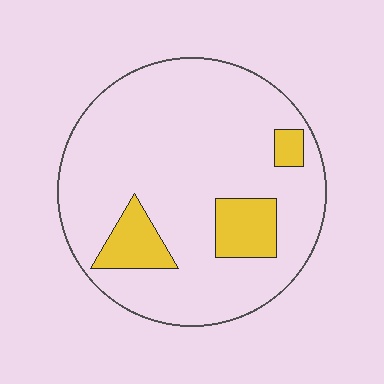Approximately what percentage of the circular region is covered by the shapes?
Approximately 15%.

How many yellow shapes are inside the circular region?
3.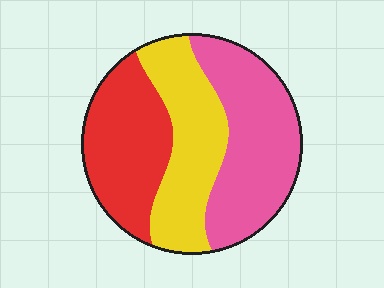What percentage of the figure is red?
Red covers about 30% of the figure.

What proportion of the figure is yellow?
Yellow covers 31% of the figure.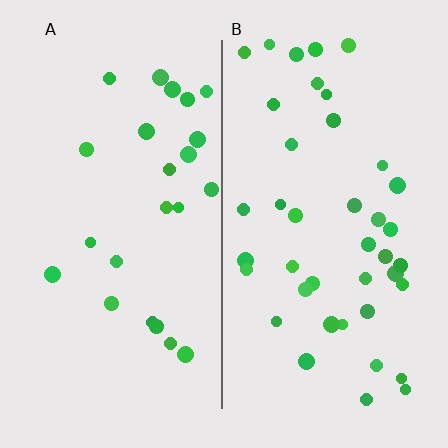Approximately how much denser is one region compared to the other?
Approximately 1.8× — region B over region A.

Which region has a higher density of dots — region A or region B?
B (the right).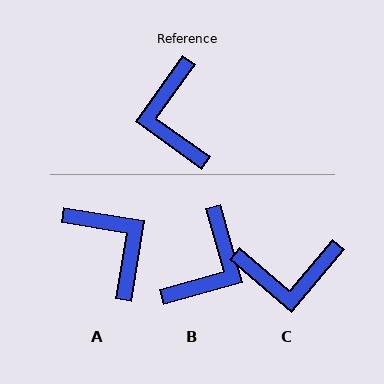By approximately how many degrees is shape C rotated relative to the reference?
Approximately 86 degrees counter-clockwise.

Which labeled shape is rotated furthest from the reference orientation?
A, about 154 degrees away.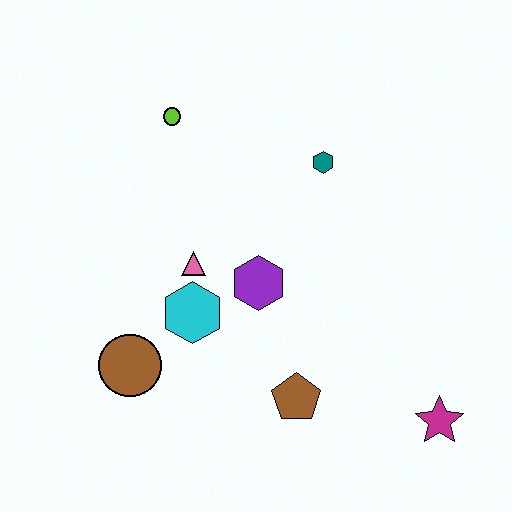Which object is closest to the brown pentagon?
The purple hexagon is closest to the brown pentagon.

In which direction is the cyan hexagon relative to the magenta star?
The cyan hexagon is to the left of the magenta star.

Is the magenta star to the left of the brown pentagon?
No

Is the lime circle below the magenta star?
No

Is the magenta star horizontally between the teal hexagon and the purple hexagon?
No